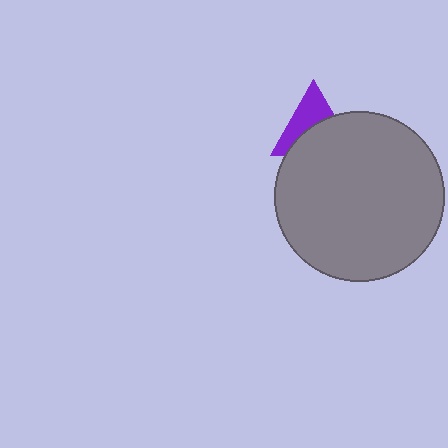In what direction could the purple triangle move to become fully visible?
The purple triangle could move up. That would shift it out from behind the gray circle entirely.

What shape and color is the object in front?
The object in front is a gray circle.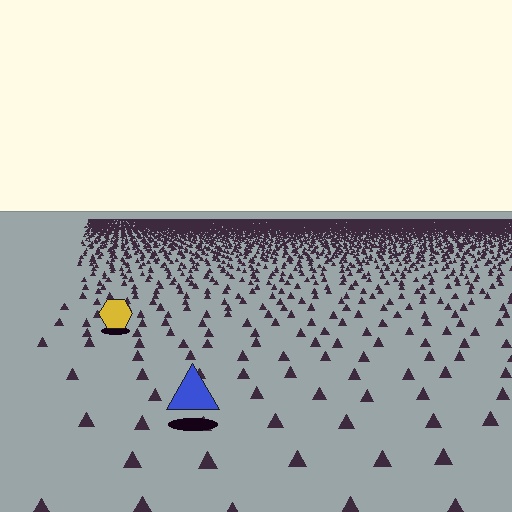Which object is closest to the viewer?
The blue triangle is closest. The texture marks near it are larger and more spread out.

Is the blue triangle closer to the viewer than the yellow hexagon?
Yes. The blue triangle is closer — you can tell from the texture gradient: the ground texture is coarser near it.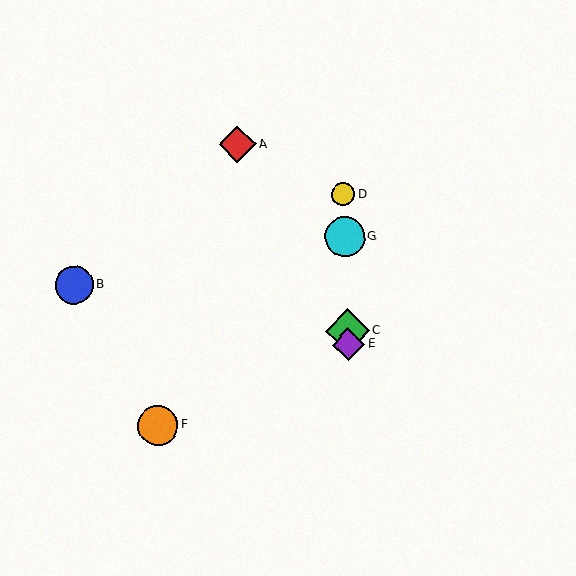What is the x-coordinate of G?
Object G is at x≈345.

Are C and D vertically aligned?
Yes, both are at x≈348.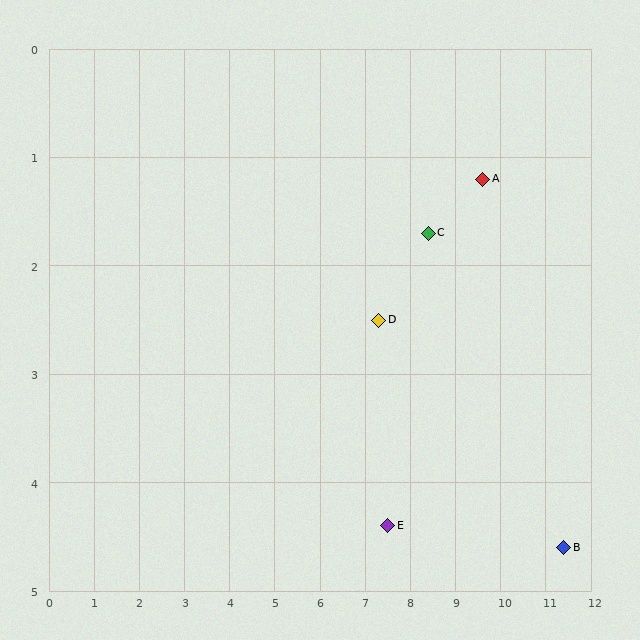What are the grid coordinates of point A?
Point A is at approximately (9.6, 1.2).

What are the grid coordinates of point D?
Point D is at approximately (7.3, 2.5).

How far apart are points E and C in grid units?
Points E and C are about 2.8 grid units apart.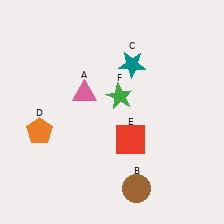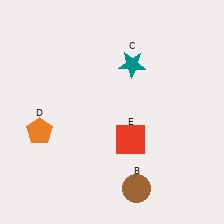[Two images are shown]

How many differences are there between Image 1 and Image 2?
There are 2 differences between the two images.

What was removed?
The green star (F), the pink triangle (A) were removed in Image 2.